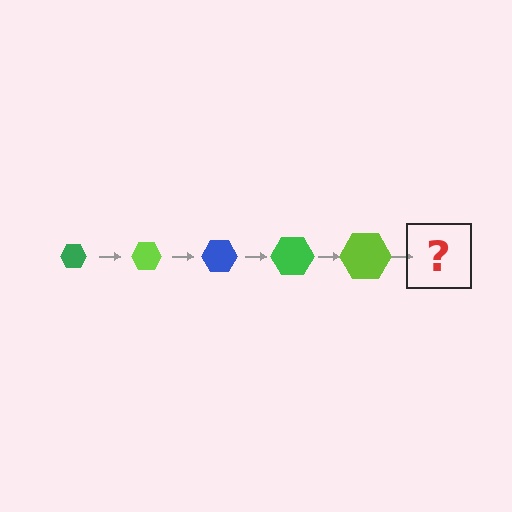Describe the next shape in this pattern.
It should be a blue hexagon, larger than the previous one.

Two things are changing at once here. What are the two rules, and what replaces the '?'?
The two rules are that the hexagon grows larger each step and the color cycles through green, lime, and blue. The '?' should be a blue hexagon, larger than the previous one.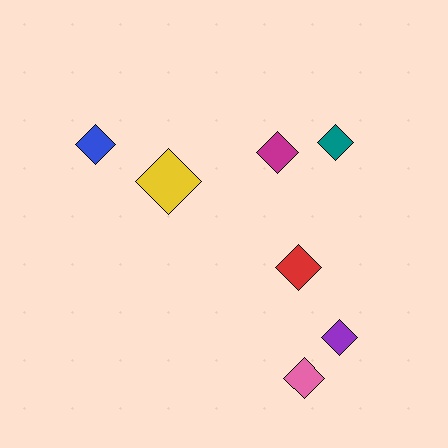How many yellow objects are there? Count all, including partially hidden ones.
There is 1 yellow object.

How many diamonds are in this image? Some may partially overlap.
There are 7 diamonds.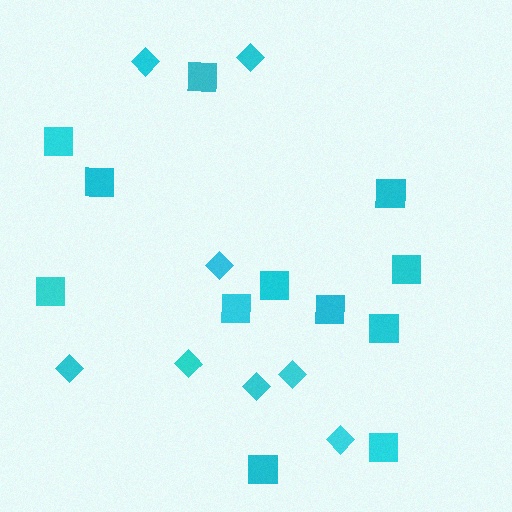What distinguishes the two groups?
There are 2 groups: one group of squares (12) and one group of diamonds (8).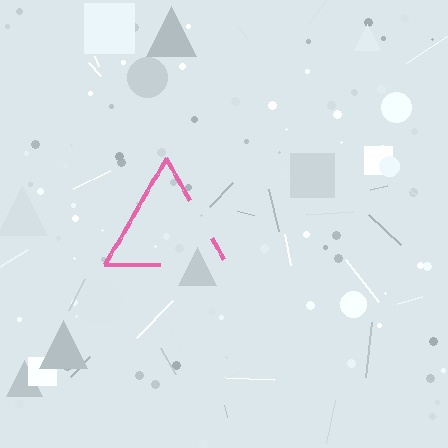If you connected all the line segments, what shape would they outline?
They would outline a triangle.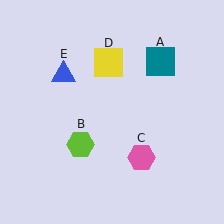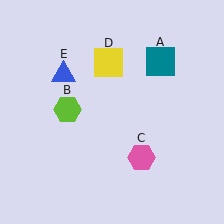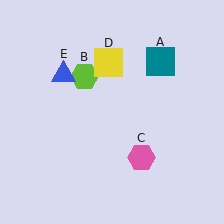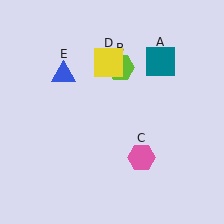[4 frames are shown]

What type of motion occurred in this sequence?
The lime hexagon (object B) rotated clockwise around the center of the scene.